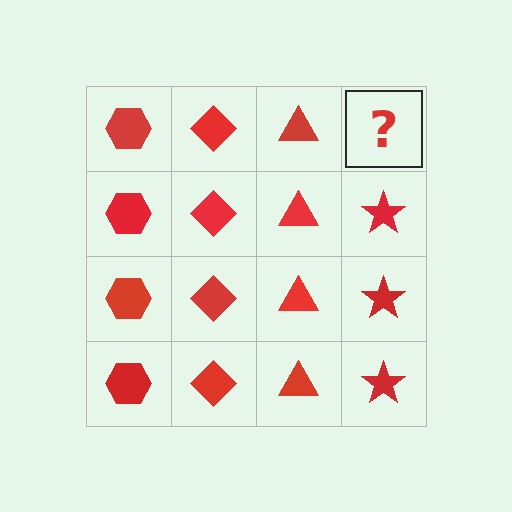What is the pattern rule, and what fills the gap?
The rule is that each column has a consistent shape. The gap should be filled with a red star.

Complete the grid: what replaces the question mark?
The question mark should be replaced with a red star.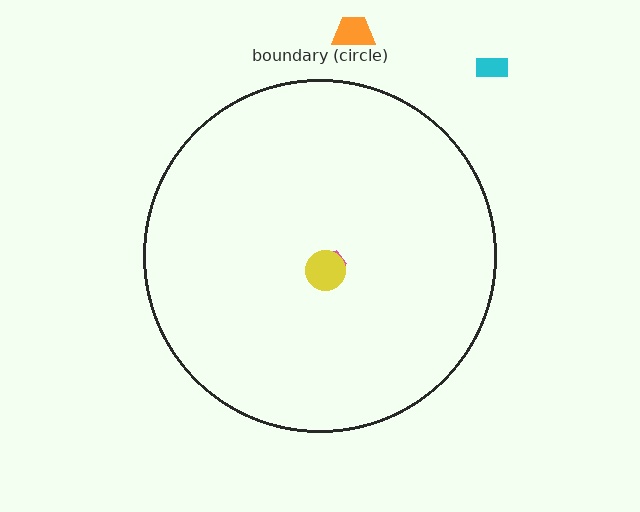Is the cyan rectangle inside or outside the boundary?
Outside.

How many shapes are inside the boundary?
2 inside, 2 outside.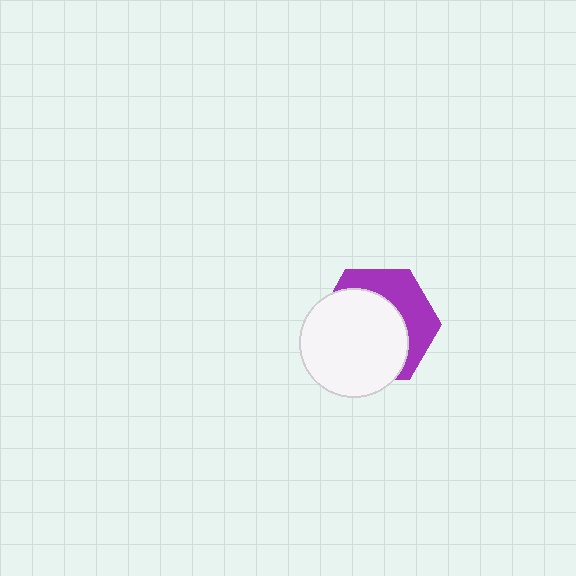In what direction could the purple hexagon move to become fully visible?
The purple hexagon could move toward the upper-right. That would shift it out from behind the white circle entirely.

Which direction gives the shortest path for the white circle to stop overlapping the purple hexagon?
Moving toward the lower-left gives the shortest separation.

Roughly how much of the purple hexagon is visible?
A small part of it is visible (roughly 38%).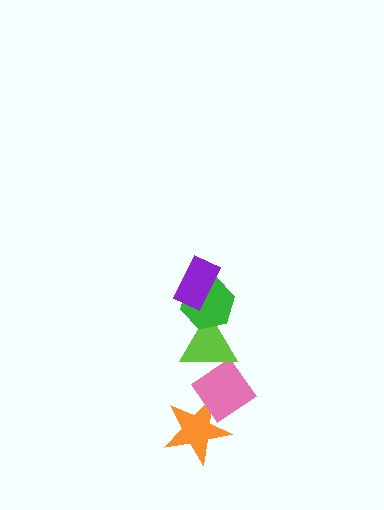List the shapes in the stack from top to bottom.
From top to bottom: the purple rectangle, the green hexagon, the lime triangle, the pink diamond, the orange star.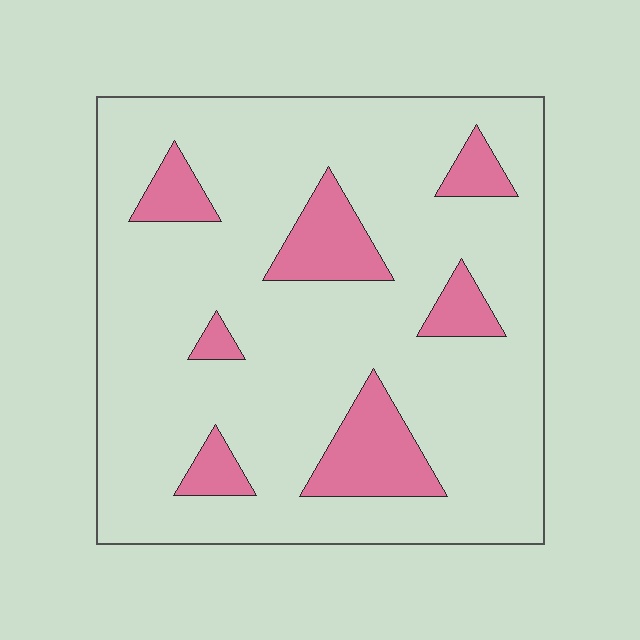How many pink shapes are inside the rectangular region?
7.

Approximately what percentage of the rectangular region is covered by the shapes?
Approximately 15%.